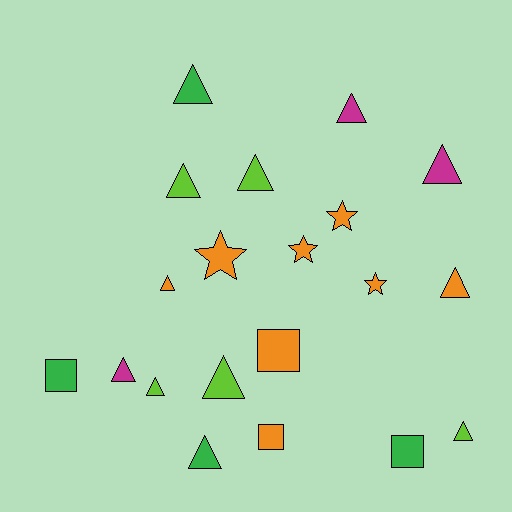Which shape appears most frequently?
Triangle, with 12 objects.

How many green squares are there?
There are 2 green squares.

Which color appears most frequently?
Orange, with 8 objects.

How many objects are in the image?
There are 20 objects.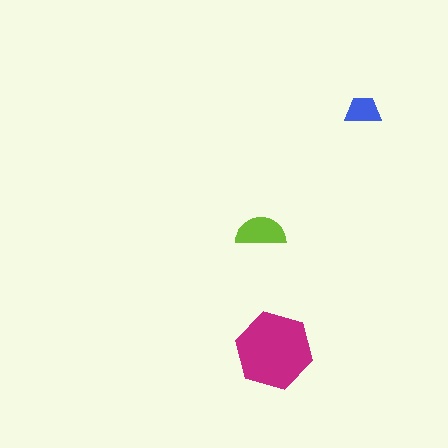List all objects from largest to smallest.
The magenta hexagon, the lime semicircle, the blue trapezoid.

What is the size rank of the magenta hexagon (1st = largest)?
1st.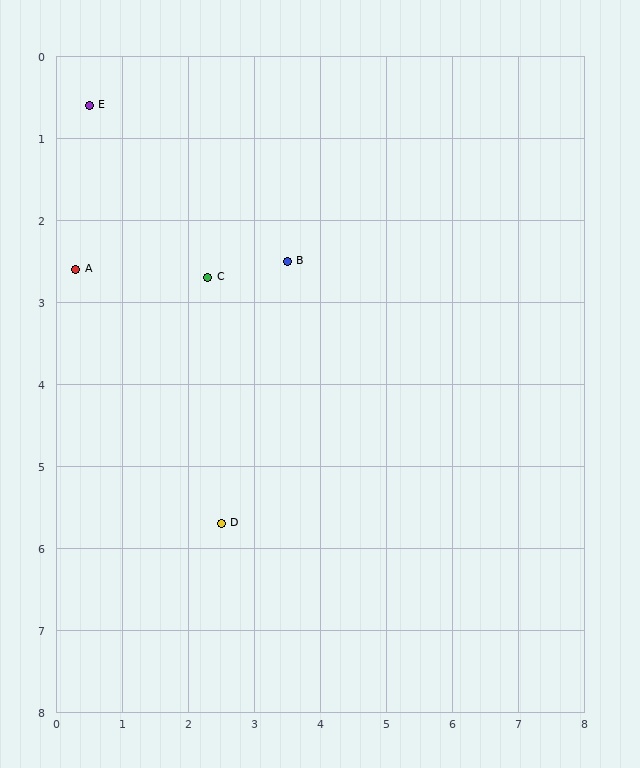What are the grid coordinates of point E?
Point E is at approximately (0.5, 0.6).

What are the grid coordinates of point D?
Point D is at approximately (2.5, 5.7).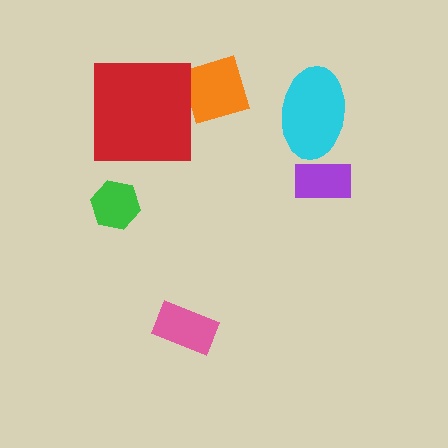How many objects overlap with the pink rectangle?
0 objects overlap with the pink rectangle.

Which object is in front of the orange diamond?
The red square is in front of the orange diamond.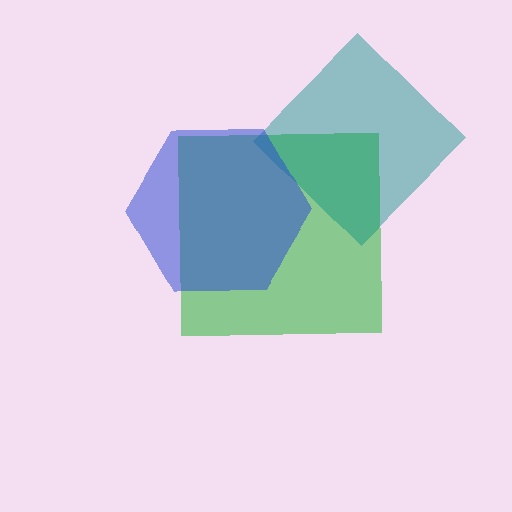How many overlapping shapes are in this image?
There are 3 overlapping shapes in the image.